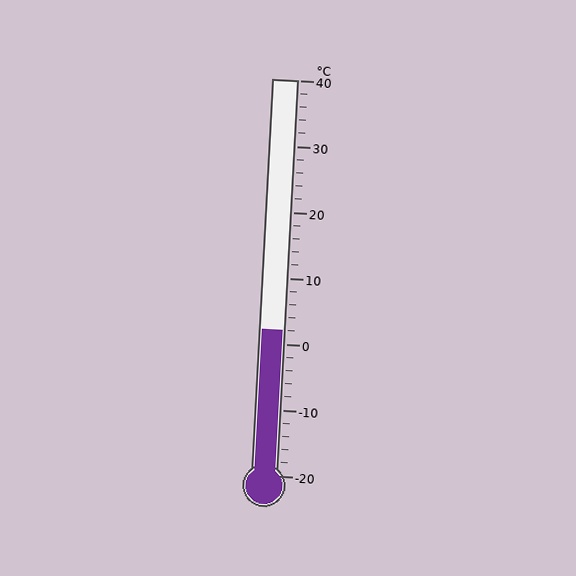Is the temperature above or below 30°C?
The temperature is below 30°C.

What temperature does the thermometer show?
The thermometer shows approximately 2°C.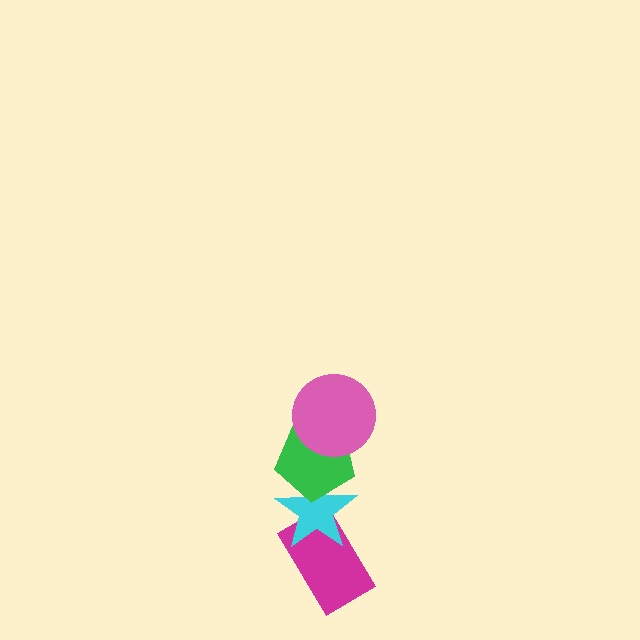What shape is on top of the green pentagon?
The pink circle is on top of the green pentagon.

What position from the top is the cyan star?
The cyan star is 3rd from the top.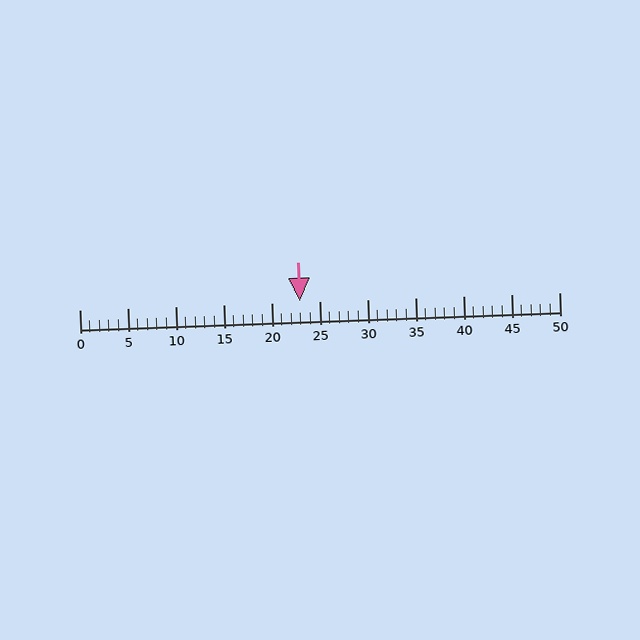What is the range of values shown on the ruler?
The ruler shows values from 0 to 50.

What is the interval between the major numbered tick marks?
The major tick marks are spaced 5 units apart.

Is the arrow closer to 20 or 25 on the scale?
The arrow is closer to 25.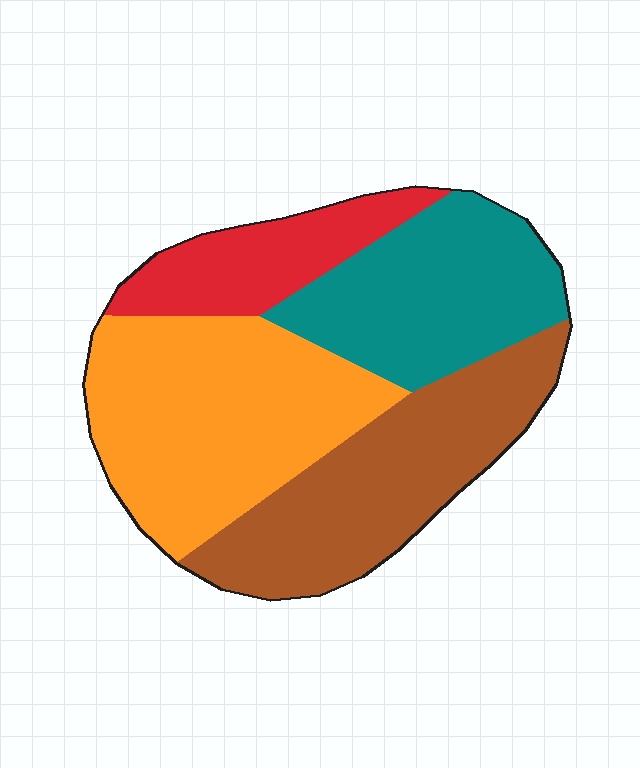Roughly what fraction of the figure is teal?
Teal takes up about one quarter (1/4) of the figure.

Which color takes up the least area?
Red, at roughly 15%.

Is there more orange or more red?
Orange.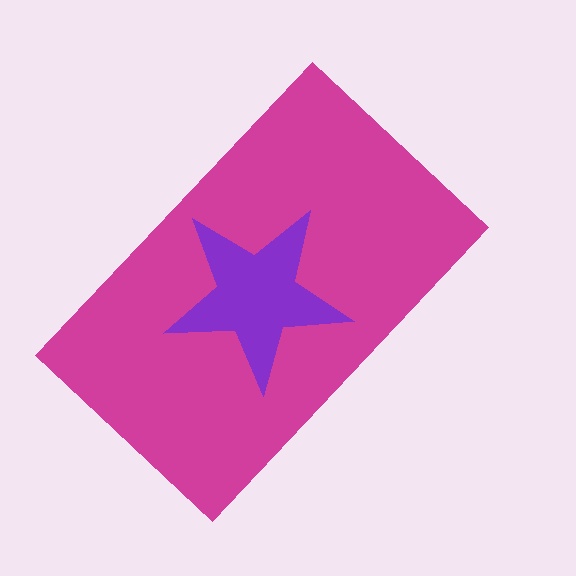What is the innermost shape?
The purple star.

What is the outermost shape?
The magenta rectangle.